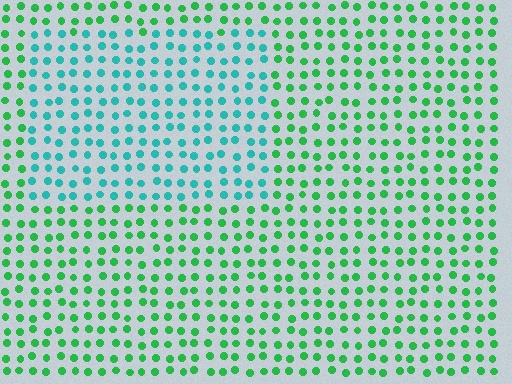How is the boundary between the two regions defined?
The boundary is defined purely by a slight shift in hue (about 43 degrees). Spacing, size, and orientation are identical on both sides.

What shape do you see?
I see a rectangle.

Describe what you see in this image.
The image is filled with small green elements in a uniform arrangement. A rectangle-shaped region is visible where the elements are tinted to a slightly different hue, forming a subtle color boundary.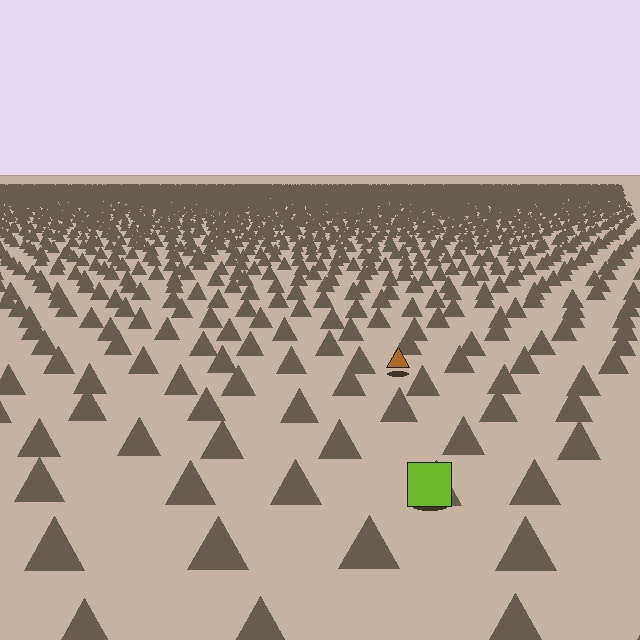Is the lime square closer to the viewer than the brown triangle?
Yes. The lime square is closer — you can tell from the texture gradient: the ground texture is coarser near it.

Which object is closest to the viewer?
The lime square is closest. The texture marks near it are larger and more spread out.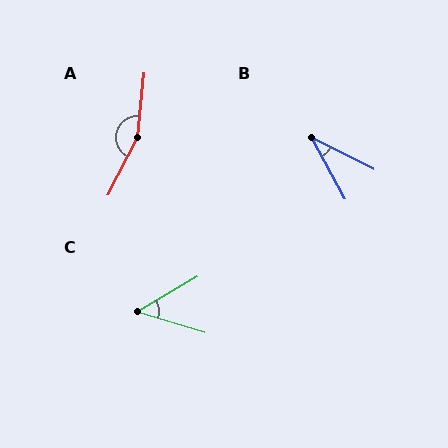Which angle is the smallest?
B, at approximately 35 degrees.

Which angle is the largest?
A, at approximately 159 degrees.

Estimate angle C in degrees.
Approximately 48 degrees.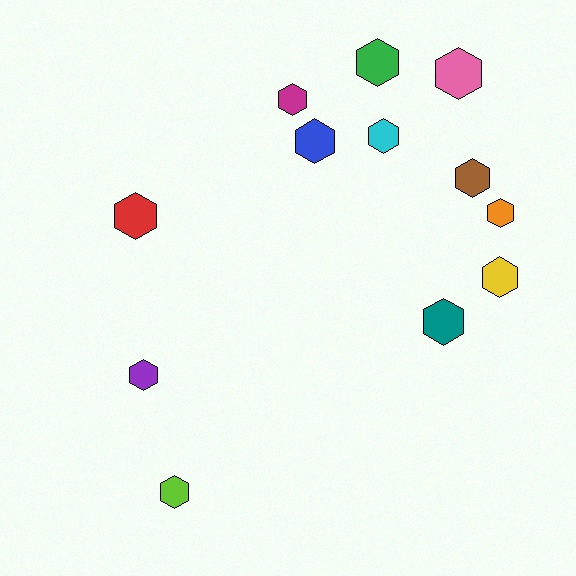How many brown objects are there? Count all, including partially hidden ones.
There is 1 brown object.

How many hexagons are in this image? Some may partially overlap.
There are 12 hexagons.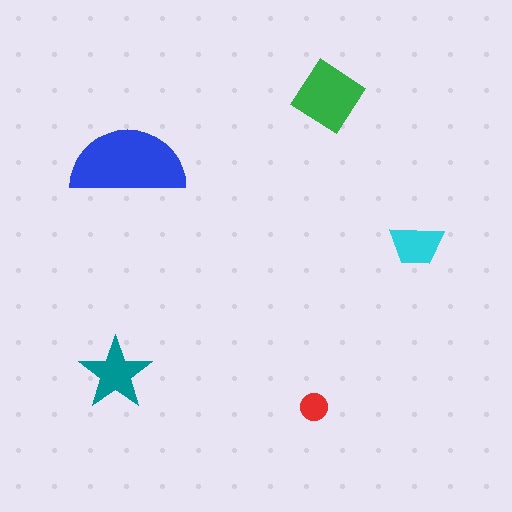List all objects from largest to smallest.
The blue semicircle, the green diamond, the teal star, the cyan trapezoid, the red circle.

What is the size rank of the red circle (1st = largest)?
5th.